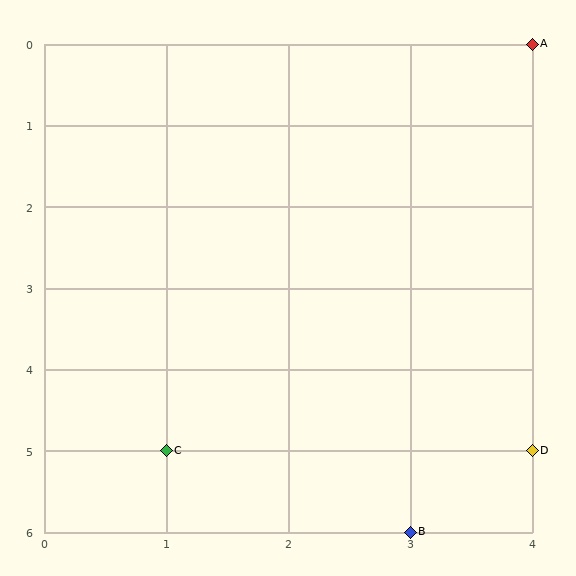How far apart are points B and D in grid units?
Points B and D are 1 column and 1 row apart (about 1.4 grid units diagonally).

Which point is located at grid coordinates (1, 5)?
Point C is at (1, 5).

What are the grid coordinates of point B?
Point B is at grid coordinates (3, 6).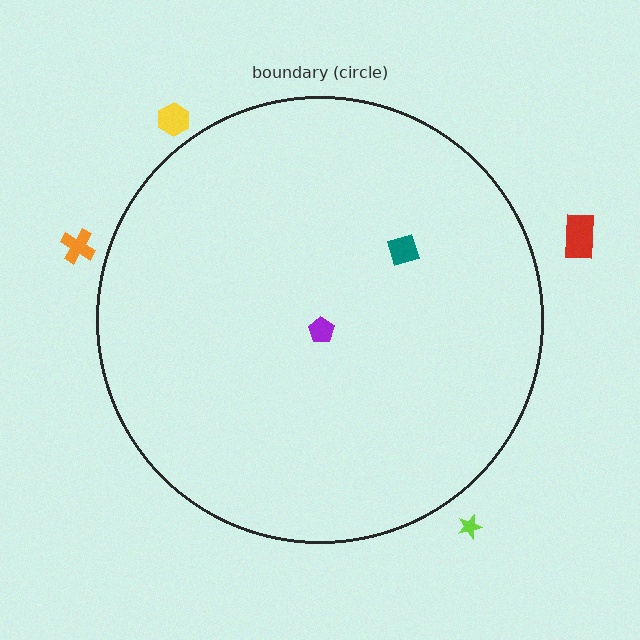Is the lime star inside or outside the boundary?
Outside.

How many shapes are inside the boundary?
2 inside, 4 outside.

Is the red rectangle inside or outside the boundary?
Outside.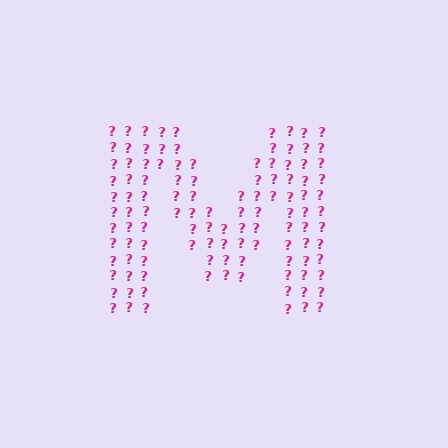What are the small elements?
The small elements are question marks.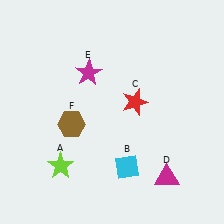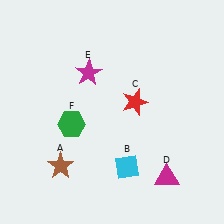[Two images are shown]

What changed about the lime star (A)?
In Image 1, A is lime. In Image 2, it changed to brown.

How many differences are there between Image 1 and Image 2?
There are 2 differences between the two images.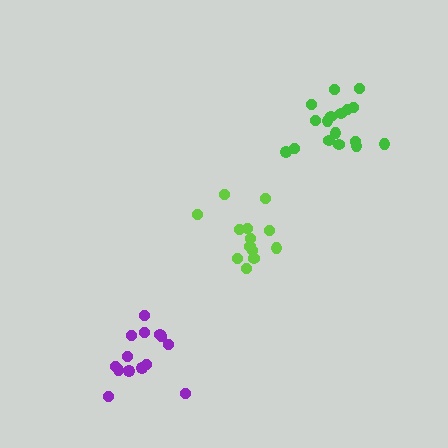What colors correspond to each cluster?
The clusters are colored: lime, purple, green.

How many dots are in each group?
Group 1: 13 dots, Group 2: 14 dots, Group 3: 17 dots (44 total).